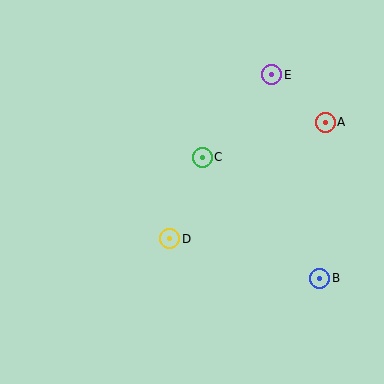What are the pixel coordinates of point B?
Point B is at (320, 278).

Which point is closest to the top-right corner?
Point E is closest to the top-right corner.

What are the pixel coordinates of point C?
Point C is at (202, 157).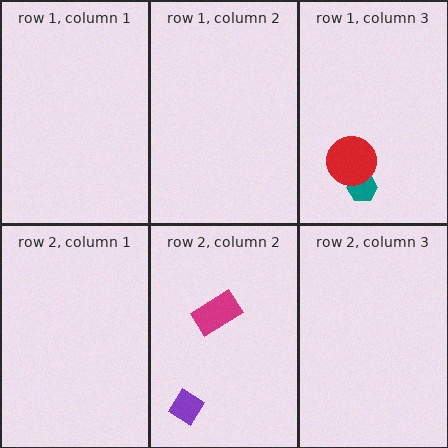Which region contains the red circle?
The row 1, column 3 region.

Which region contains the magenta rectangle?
The row 2, column 2 region.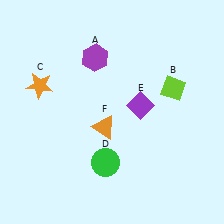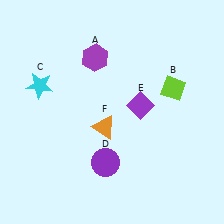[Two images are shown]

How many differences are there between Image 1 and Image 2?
There are 2 differences between the two images.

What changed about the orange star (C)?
In Image 1, C is orange. In Image 2, it changed to cyan.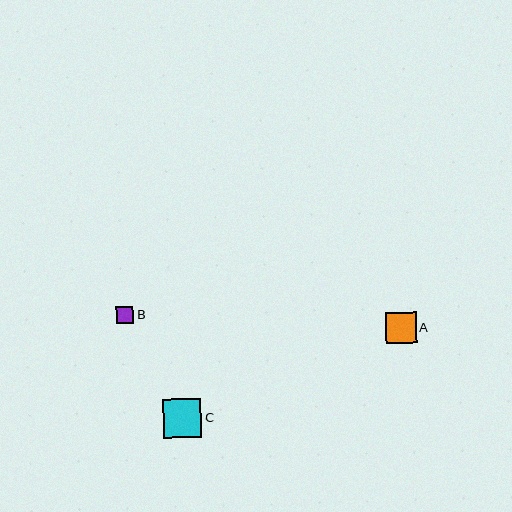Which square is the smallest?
Square B is the smallest with a size of approximately 17 pixels.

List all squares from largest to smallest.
From largest to smallest: C, A, B.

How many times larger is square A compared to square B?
Square A is approximately 1.8 times the size of square B.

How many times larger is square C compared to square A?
Square C is approximately 1.2 times the size of square A.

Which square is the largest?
Square C is the largest with a size of approximately 39 pixels.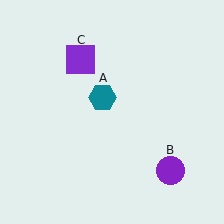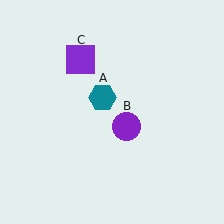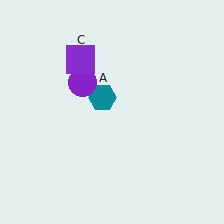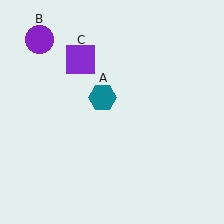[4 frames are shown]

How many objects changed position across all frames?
1 object changed position: purple circle (object B).